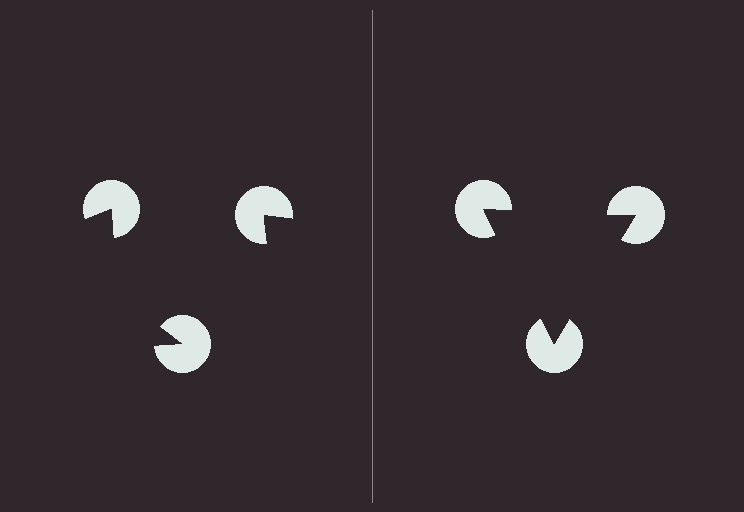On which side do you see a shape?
An illusory triangle appears on the right side. On the left side the wedge cuts are rotated, so no coherent shape forms.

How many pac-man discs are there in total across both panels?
6 — 3 on each side.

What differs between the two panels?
The pac-man discs are positioned identically on both sides; only the wedge orientations differ. On the right they align to a triangle; on the left they are misaligned.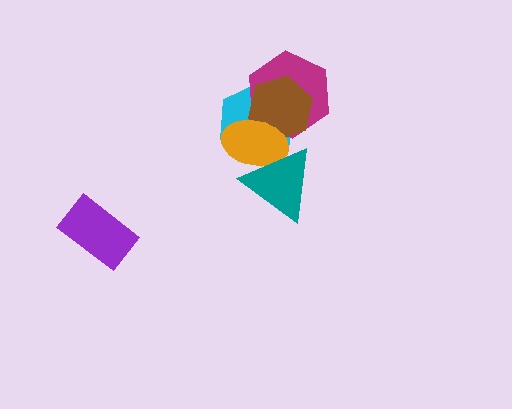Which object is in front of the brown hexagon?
The orange ellipse is in front of the brown hexagon.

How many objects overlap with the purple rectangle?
0 objects overlap with the purple rectangle.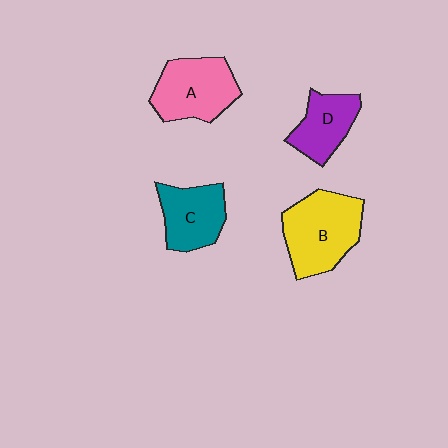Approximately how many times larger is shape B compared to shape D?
Approximately 1.6 times.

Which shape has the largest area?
Shape B (yellow).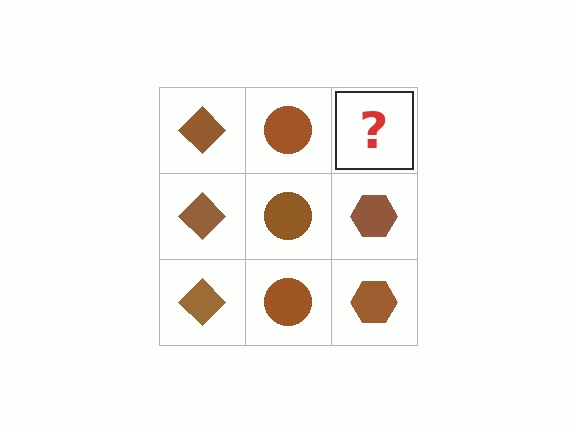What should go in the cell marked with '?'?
The missing cell should contain a brown hexagon.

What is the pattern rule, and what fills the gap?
The rule is that each column has a consistent shape. The gap should be filled with a brown hexagon.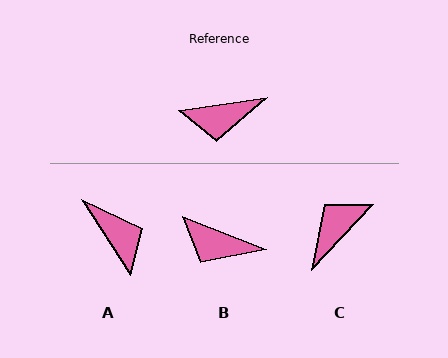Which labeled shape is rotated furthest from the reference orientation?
C, about 142 degrees away.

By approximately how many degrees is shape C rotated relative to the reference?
Approximately 142 degrees clockwise.